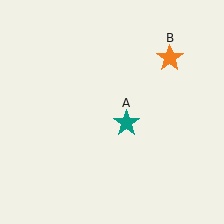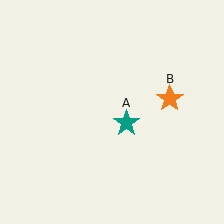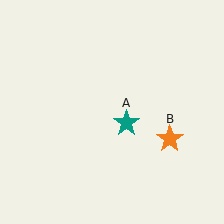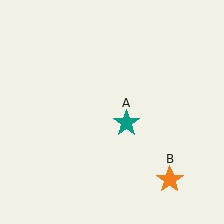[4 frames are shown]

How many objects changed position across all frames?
1 object changed position: orange star (object B).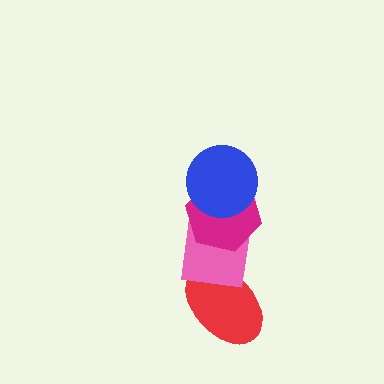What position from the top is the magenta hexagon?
The magenta hexagon is 2nd from the top.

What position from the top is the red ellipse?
The red ellipse is 4th from the top.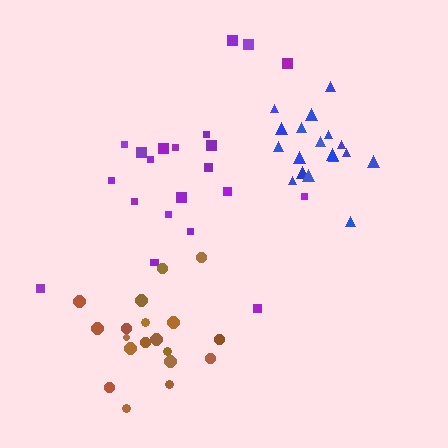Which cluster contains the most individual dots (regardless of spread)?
Purple (22).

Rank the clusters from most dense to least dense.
blue, brown, purple.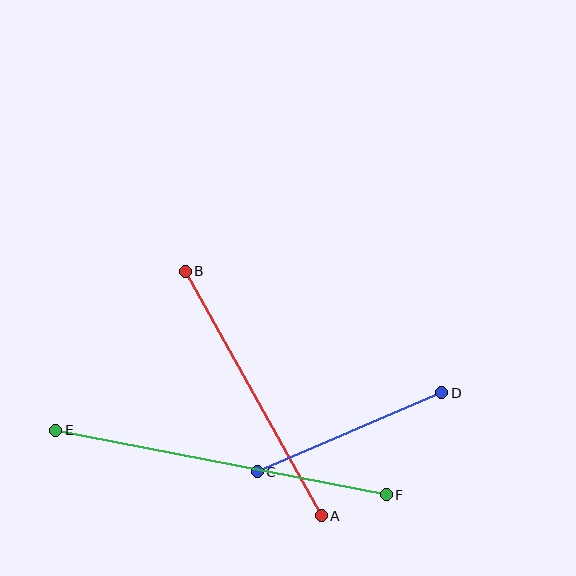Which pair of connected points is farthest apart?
Points E and F are farthest apart.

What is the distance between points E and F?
The distance is approximately 337 pixels.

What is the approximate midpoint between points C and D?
The midpoint is at approximately (349, 432) pixels.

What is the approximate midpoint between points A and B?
The midpoint is at approximately (253, 394) pixels.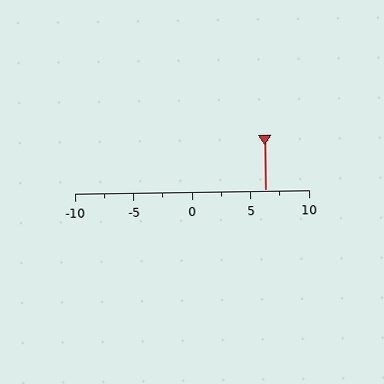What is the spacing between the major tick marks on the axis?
The major ticks are spaced 5 apart.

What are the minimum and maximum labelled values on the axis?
The axis runs from -10 to 10.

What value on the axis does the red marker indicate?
The marker indicates approximately 6.2.